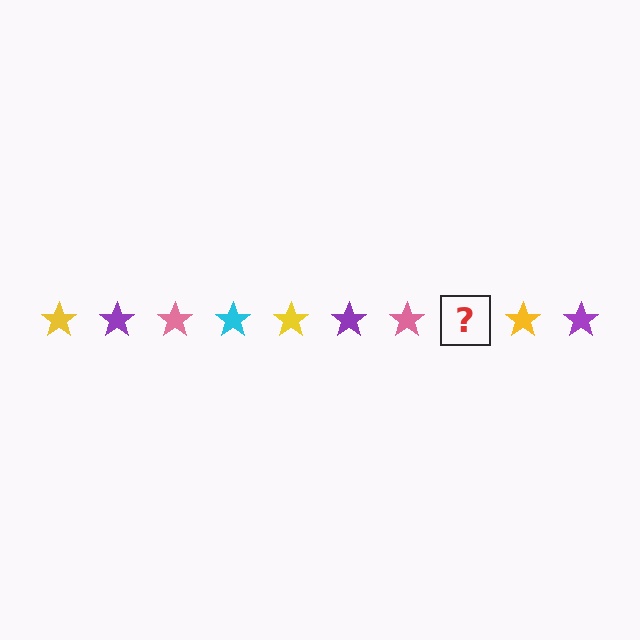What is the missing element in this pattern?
The missing element is a cyan star.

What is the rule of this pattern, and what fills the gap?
The rule is that the pattern cycles through yellow, purple, pink, cyan stars. The gap should be filled with a cyan star.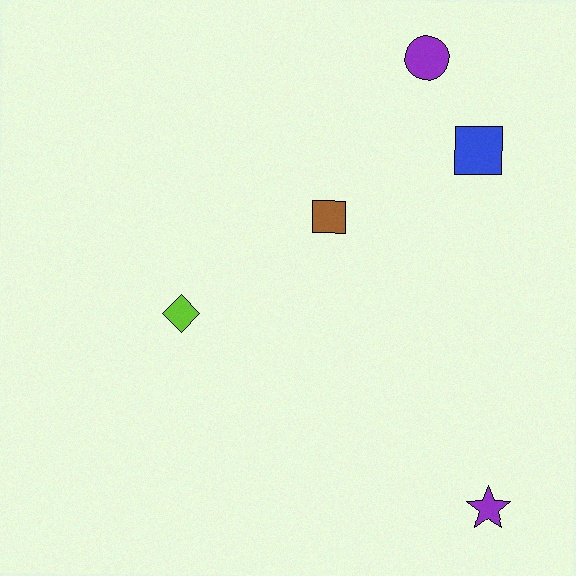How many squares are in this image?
There are 2 squares.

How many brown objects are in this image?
There is 1 brown object.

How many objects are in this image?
There are 5 objects.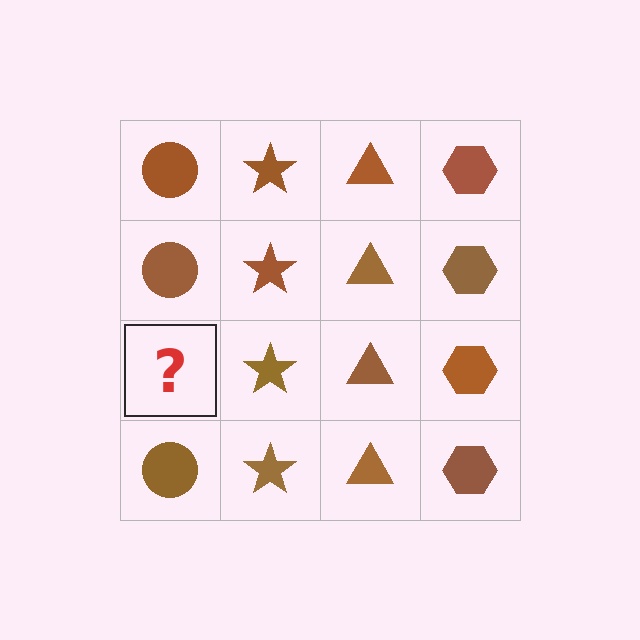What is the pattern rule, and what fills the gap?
The rule is that each column has a consistent shape. The gap should be filled with a brown circle.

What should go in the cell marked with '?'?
The missing cell should contain a brown circle.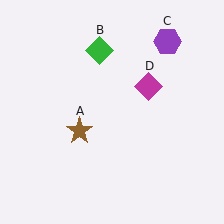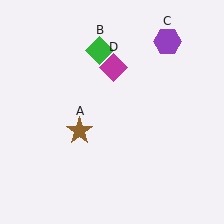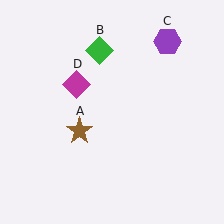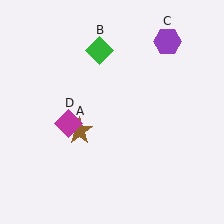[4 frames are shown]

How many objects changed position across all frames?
1 object changed position: magenta diamond (object D).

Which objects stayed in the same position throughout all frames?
Brown star (object A) and green diamond (object B) and purple hexagon (object C) remained stationary.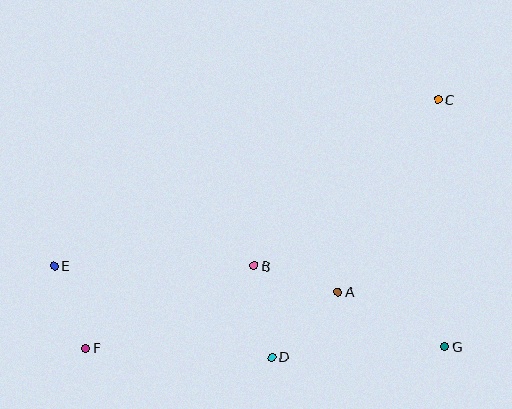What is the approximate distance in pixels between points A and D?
The distance between A and D is approximately 93 pixels.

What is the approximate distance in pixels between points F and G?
The distance between F and G is approximately 359 pixels.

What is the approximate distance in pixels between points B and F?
The distance between B and F is approximately 188 pixels.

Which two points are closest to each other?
Points E and F are closest to each other.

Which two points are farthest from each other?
Points C and F are farthest from each other.